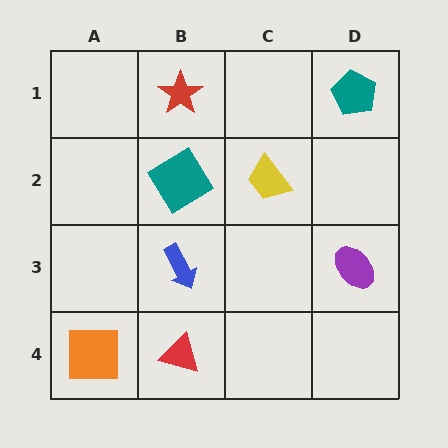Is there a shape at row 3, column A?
No, that cell is empty.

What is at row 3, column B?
A blue arrow.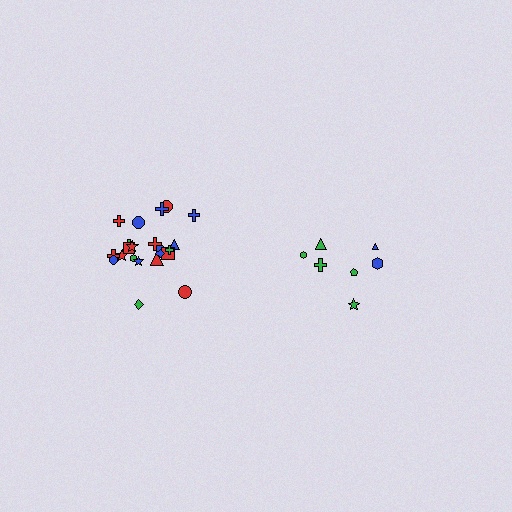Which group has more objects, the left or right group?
The left group.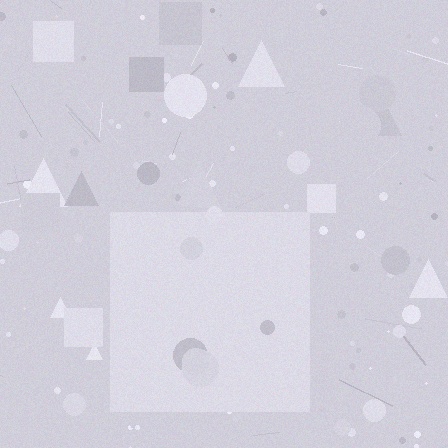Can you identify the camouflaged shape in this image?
The camouflaged shape is a square.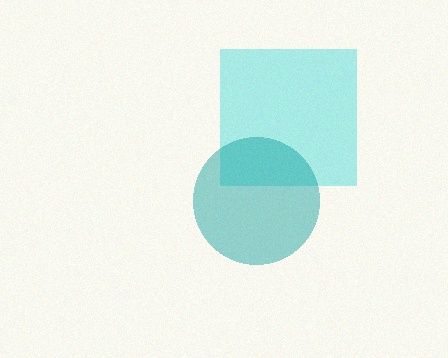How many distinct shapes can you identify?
There are 2 distinct shapes: a cyan square, a teal circle.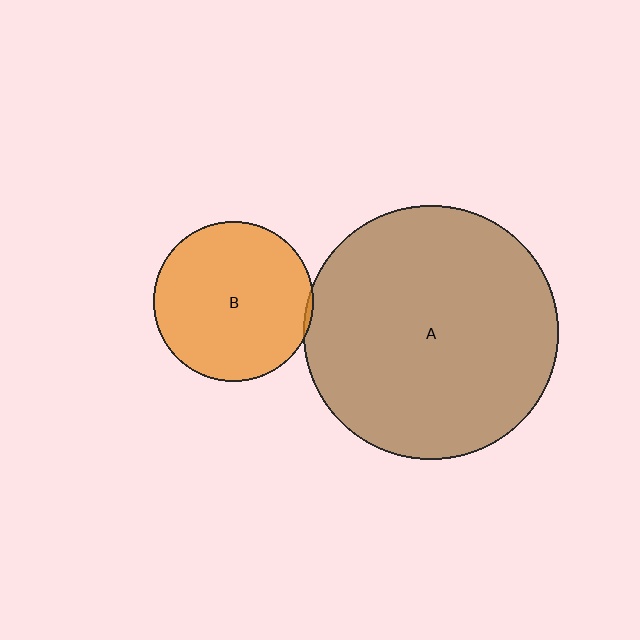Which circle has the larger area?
Circle A (brown).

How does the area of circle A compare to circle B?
Approximately 2.5 times.